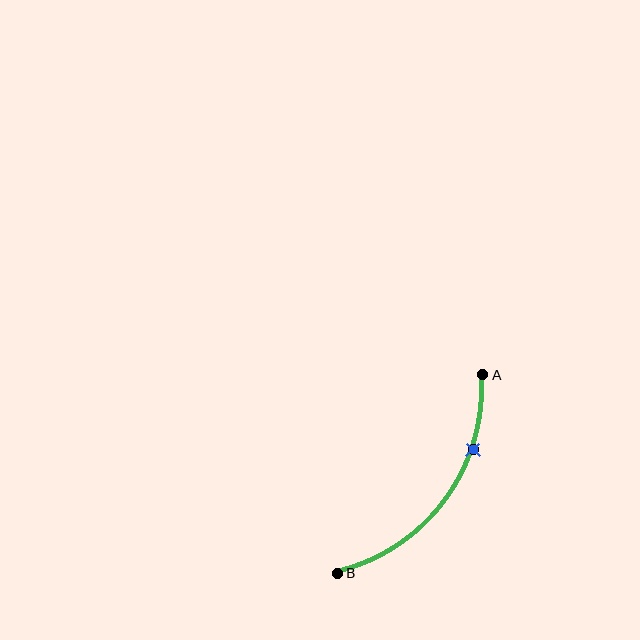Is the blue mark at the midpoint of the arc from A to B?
No. The blue mark lies on the arc but is closer to endpoint A. The arc midpoint would be at the point on the curve equidistant along the arc from both A and B.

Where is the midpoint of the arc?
The arc midpoint is the point on the curve farthest from the straight line joining A and B. It sits below and to the right of that line.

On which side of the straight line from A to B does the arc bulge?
The arc bulges below and to the right of the straight line connecting A and B.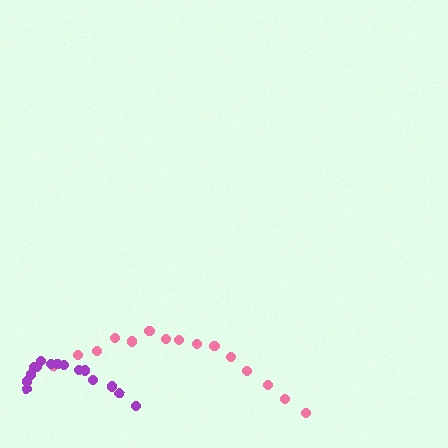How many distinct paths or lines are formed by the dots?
There are 2 distinct paths.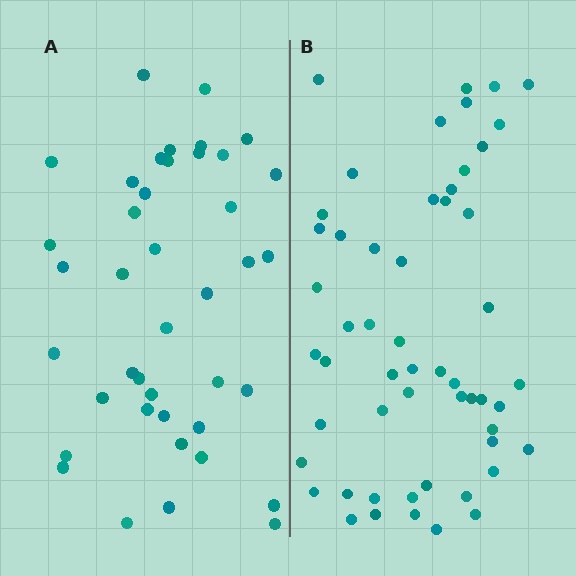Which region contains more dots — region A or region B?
Region B (the right region) has more dots.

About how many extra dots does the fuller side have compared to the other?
Region B has approximately 15 more dots than region A.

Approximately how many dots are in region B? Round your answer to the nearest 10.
About 50 dots. (The exact count is 54, which rounds to 50.)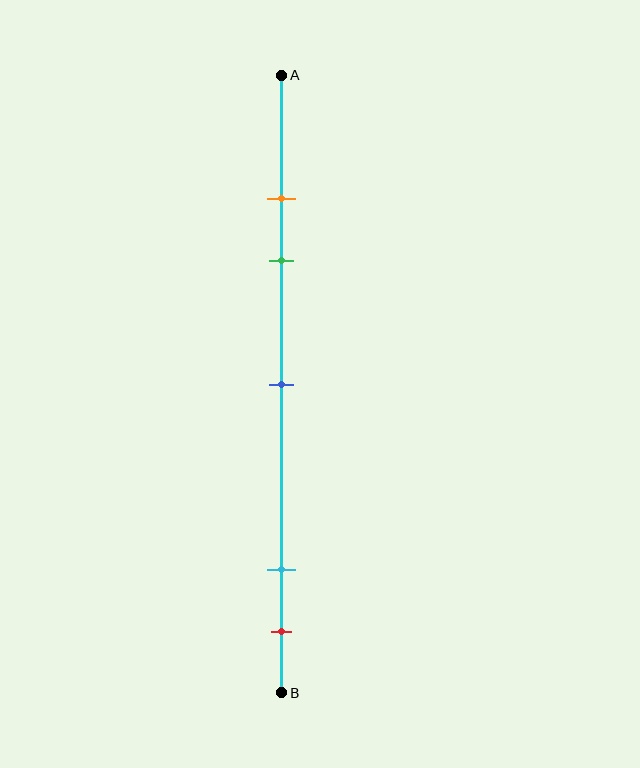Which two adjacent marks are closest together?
The orange and green marks are the closest adjacent pair.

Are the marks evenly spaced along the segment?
No, the marks are not evenly spaced.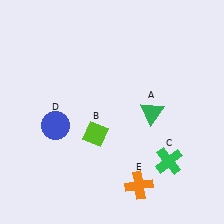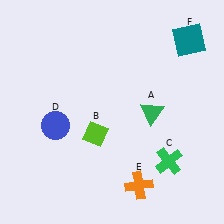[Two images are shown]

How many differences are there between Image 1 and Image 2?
There is 1 difference between the two images.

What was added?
A teal square (F) was added in Image 2.